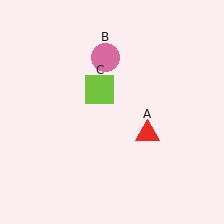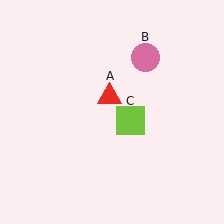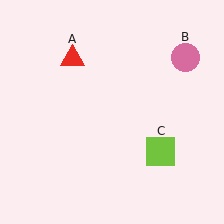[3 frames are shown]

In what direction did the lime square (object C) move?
The lime square (object C) moved down and to the right.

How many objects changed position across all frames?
3 objects changed position: red triangle (object A), pink circle (object B), lime square (object C).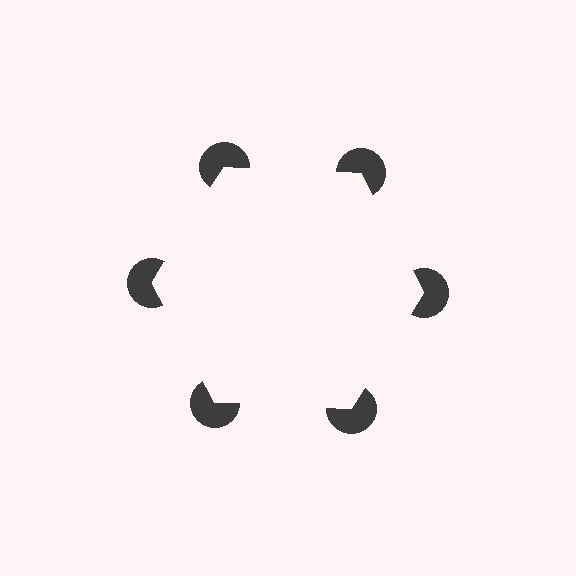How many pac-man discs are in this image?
There are 6 — one at each vertex of the illusory hexagon.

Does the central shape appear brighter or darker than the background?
It typically appears slightly brighter than the background, even though no actual brightness change is drawn.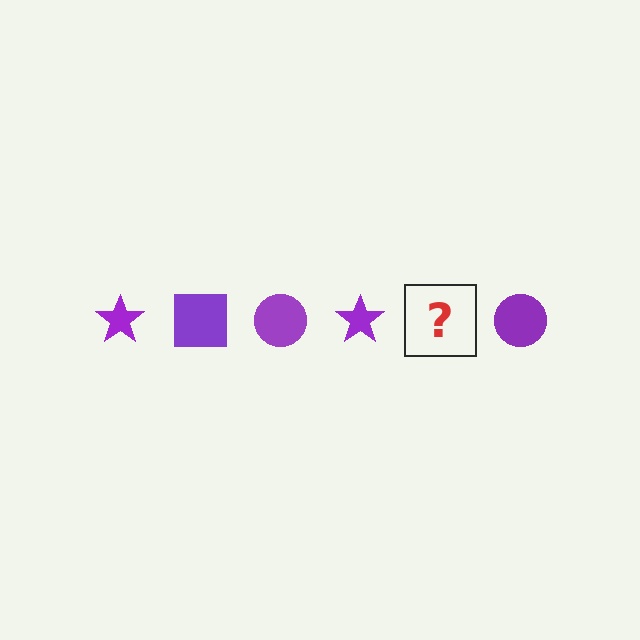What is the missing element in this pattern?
The missing element is a purple square.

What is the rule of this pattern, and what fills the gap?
The rule is that the pattern cycles through star, square, circle shapes in purple. The gap should be filled with a purple square.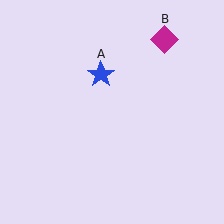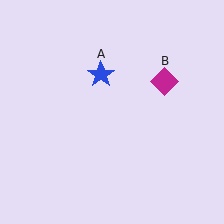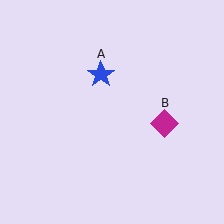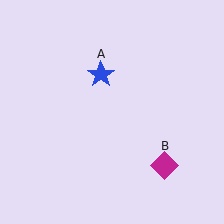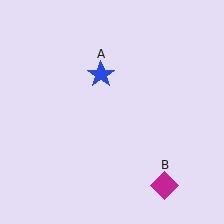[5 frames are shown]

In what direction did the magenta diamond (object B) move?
The magenta diamond (object B) moved down.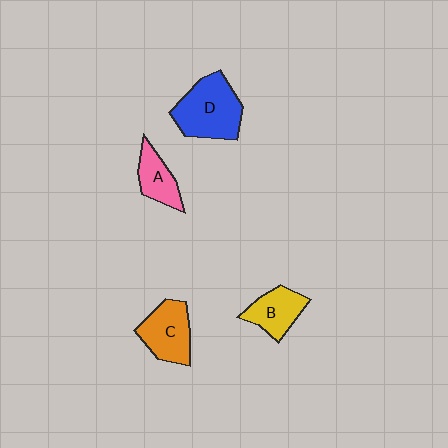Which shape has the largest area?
Shape D (blue).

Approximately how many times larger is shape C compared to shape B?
Approximately 1.2 times.